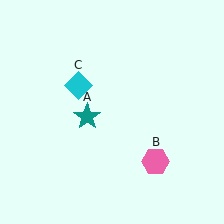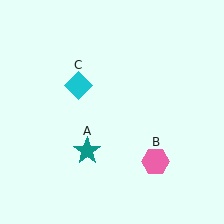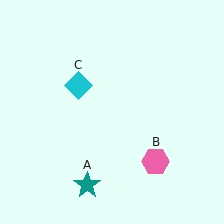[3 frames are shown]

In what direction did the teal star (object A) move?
The teal star (object A) moved down.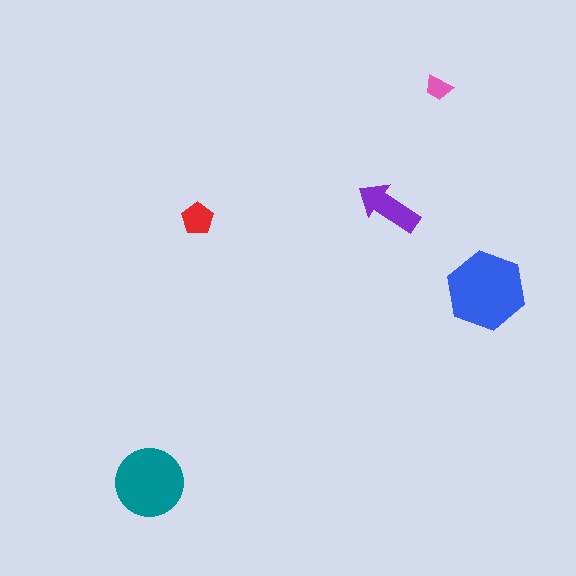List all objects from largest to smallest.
The blue hexagon, the teal circle, the purple arrow, the red pentagon, the pink trapezoid.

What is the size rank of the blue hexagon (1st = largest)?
1st.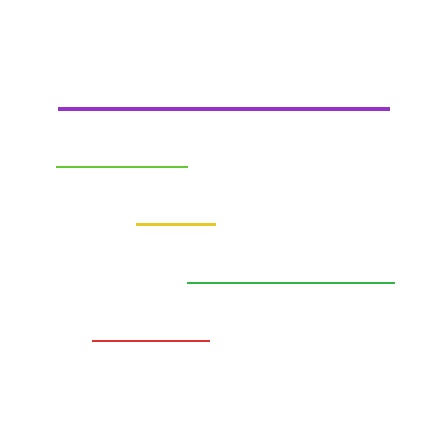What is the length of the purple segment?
The purple segment is approximately 331 pixels long.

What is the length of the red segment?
The red segment is approximately 117 pixels long.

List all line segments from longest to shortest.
From longest to shortest: purple, green, lime, red, yellow.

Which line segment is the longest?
The purple line is the longest at approximately 331 pixels.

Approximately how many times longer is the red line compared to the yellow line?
The red line is approximately 1.5 times the length of the yellow line.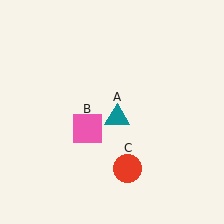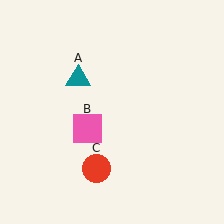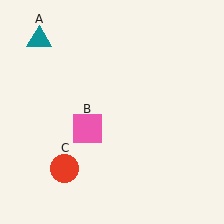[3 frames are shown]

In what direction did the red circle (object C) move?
The red circle (object C) moved left.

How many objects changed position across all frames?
2 objects changed position: teal triangle (object A), red circle (object C).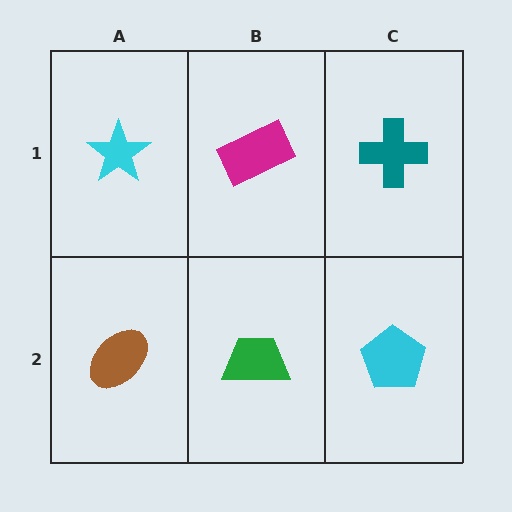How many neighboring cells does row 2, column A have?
2.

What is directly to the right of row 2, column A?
A green trapezoid.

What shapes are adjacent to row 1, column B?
A green trapezoid (row 2, column B), a cyan star (row 1, column A), a teal cross (row 1, column C).